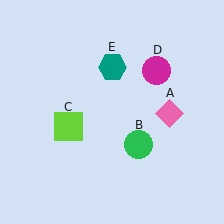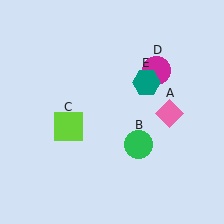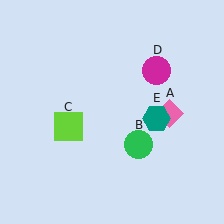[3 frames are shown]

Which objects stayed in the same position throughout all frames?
Pink diamond (object A) and green circle (object B) and lime square (object C) and magenta circle (object D) remained stationary.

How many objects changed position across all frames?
1 object changed position: teal hexagon (object E).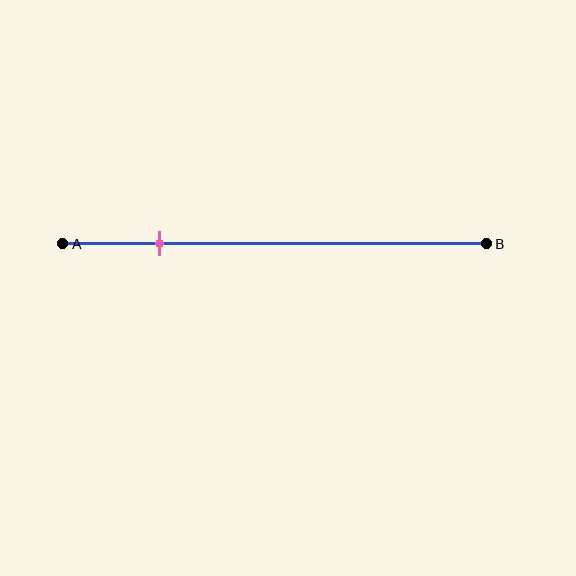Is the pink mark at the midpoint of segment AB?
No, the mark is at about 25% from A, not at the 50% midpoint.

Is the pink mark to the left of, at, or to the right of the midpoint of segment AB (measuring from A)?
The pink mark is to the left of the midpoint of segment AB.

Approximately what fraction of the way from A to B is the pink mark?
The pink mark is approximately 25% of the way from A to B.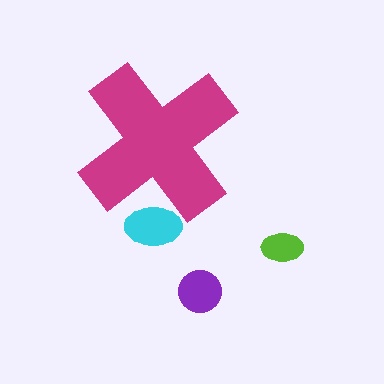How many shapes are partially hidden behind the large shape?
1 shape is partially hidden.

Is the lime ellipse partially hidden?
No, the lime ellipse is fully visible.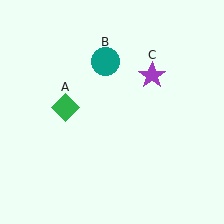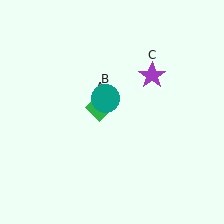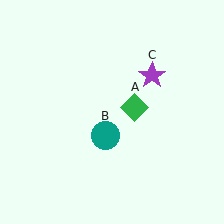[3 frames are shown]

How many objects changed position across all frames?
2 objects changed position: green diamond (object A), teal circle (object B).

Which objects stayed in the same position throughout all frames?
Purple star (object C) remained stationary.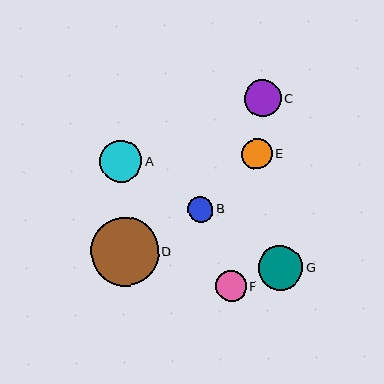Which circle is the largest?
Circle D is the largest with a size of approximately 68 pixels.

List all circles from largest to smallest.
From largest to smallest: D, G, A, C, E, F, B.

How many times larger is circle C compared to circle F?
Circle C is approximately 1.2 times the size of circle F.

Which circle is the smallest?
Circle B is the smallest with a size of approximately 26 pixels.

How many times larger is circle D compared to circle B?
Circle D is approximately 2.7 times the size of circle B.